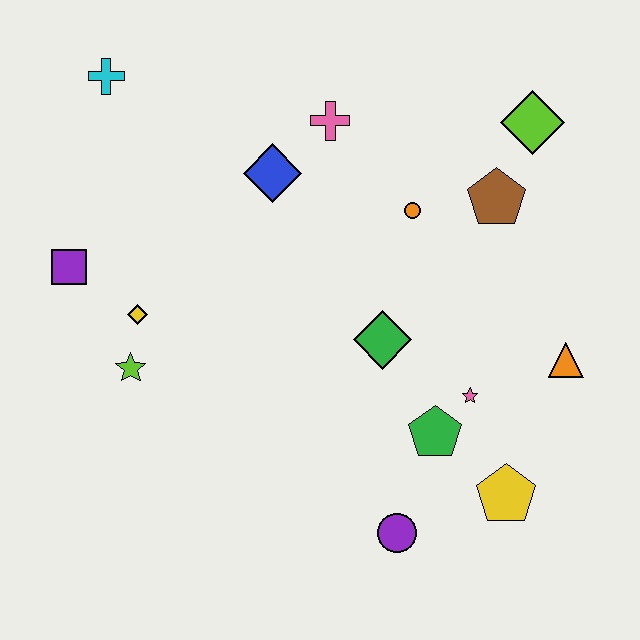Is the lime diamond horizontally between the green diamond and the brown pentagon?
No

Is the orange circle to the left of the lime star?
No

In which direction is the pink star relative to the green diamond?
The pink star is to the right of the green diamond.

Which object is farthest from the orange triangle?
The cyan cross is farthest from the orange triangle.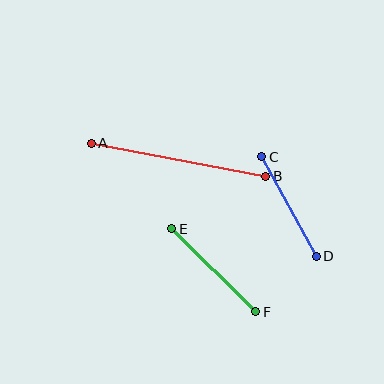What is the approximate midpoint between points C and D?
The midpoint is at approximately (289, 207) pixels.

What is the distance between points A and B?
The distance is approximately 177 pixels.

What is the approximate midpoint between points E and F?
The midpoint is at approximately (214, 270) pixels.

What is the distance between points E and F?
The distance is approximately 118 pixels.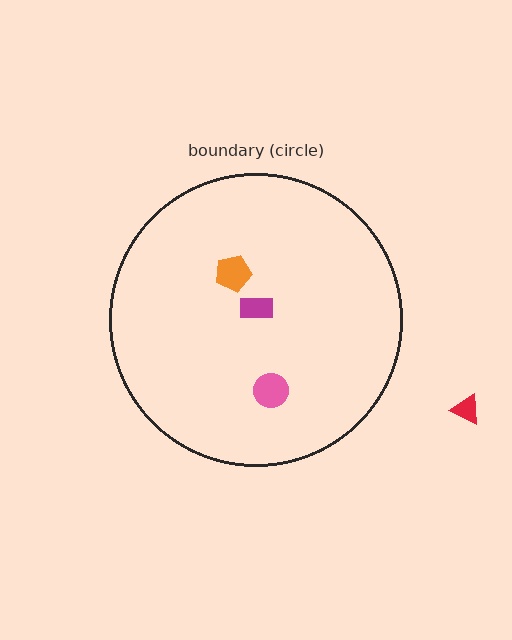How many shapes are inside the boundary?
3 inside, 1 outside.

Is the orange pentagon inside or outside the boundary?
Inside.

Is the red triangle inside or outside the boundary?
Outside.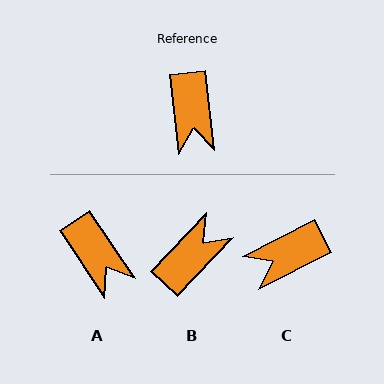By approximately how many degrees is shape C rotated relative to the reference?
Approximately 70 degrees clockwise.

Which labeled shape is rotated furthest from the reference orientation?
B, about 131 degrees away.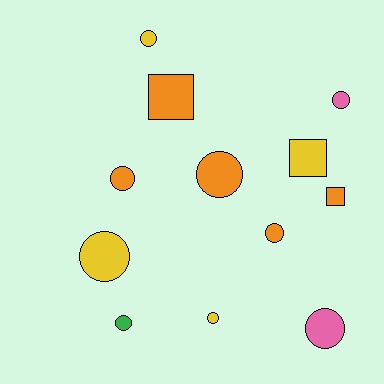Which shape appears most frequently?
Circle, with 9 objects.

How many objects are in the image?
There are 12 objects.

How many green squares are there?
There are no green squares.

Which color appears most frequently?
Orange, with 5 objects.